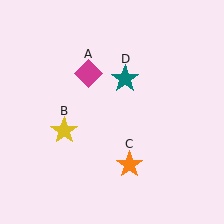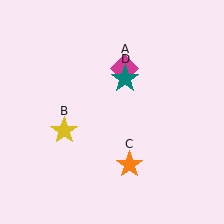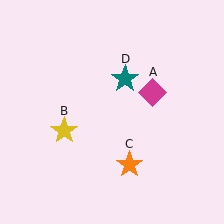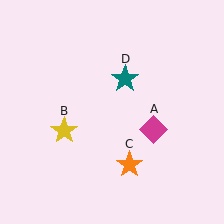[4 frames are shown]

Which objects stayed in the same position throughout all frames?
Yellow star (object B) and orange star (object C) and teal star (object D) remained stationary.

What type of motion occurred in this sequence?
The magenta diamond (object A) rotated clockwise around the center of the scene.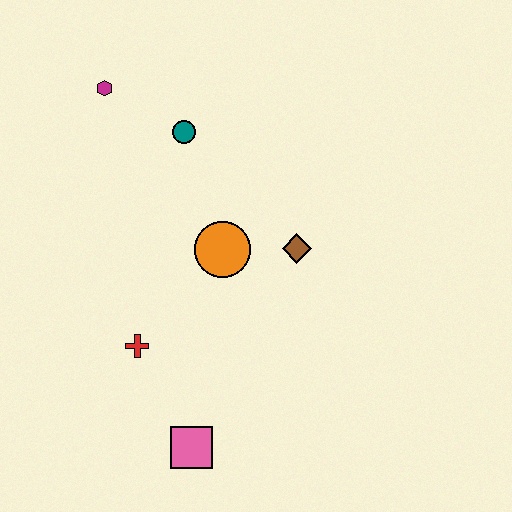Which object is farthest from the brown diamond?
The magenta hexagon is farthest from the brown diamond.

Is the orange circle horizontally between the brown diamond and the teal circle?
Yes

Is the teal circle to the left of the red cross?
No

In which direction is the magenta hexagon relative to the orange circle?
The magenta hexagon is above the orange circle.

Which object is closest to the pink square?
The red cross is closest to the pink square.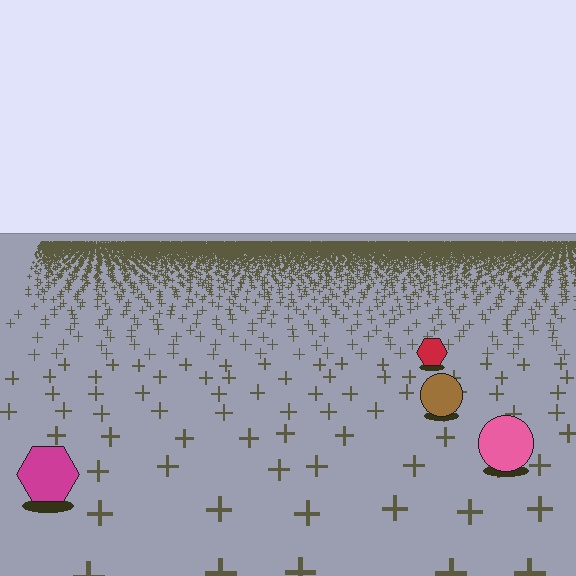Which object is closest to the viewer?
The magenta hexagon is closest. The texture marks near it are larger and more spread out.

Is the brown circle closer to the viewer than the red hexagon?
Yes. The brown circle is closer — you can tell from the texture gradient: the ground texture is coarser near it.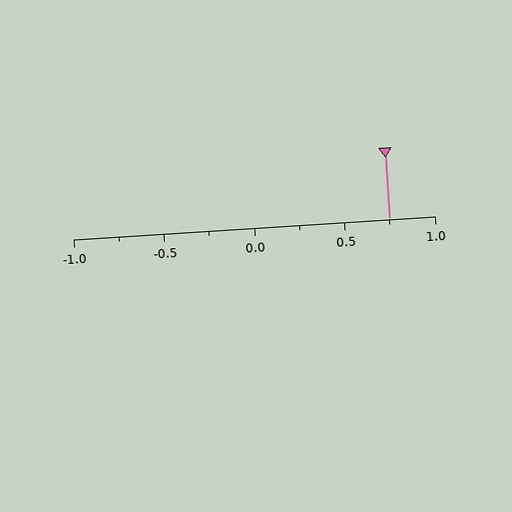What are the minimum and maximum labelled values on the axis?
The axis runs from -1.0 to 1.0.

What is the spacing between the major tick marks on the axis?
The major ticks are spaced 0.5 apart.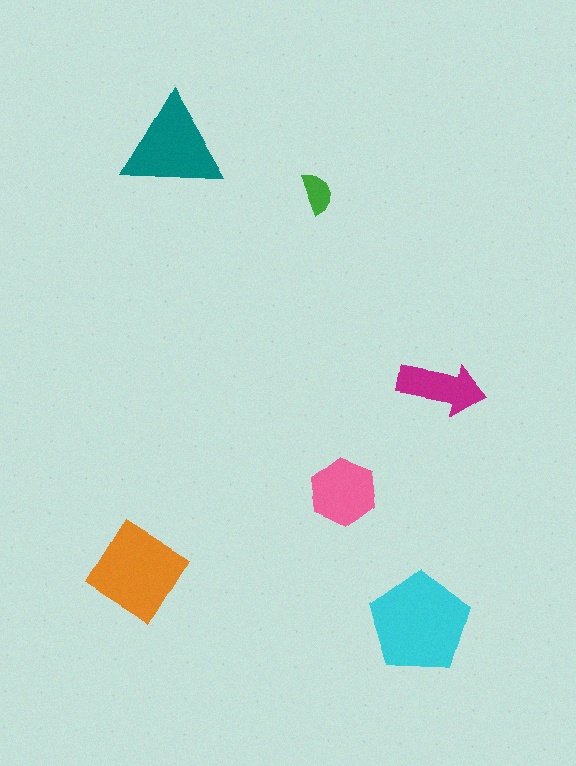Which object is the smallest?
The green semicircle.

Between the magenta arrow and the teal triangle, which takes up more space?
The teal triangle.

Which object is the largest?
The cyan pentagon.